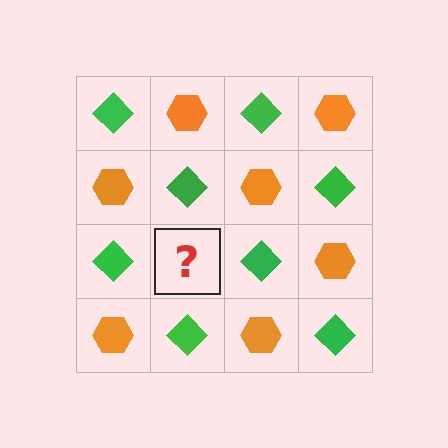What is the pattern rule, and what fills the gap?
The rule is that it alternates green diamond and orange hexagon in a checkerboard pattern. The gap should be filled with an orange hexagon.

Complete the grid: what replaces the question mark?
The question mark should be replaced with an orange hexagon.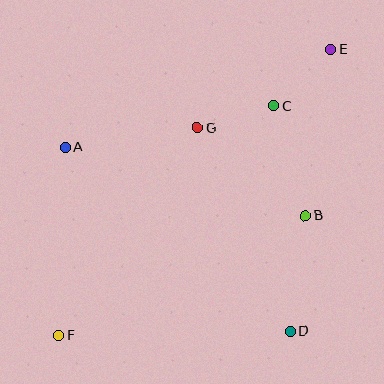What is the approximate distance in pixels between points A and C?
The distance between A and C is approximately 213 pixels.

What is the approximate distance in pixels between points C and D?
The distance between C and D is approximately 226 pixels.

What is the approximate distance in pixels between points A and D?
The distance between A and D is approximately 291 pixels.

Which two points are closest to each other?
Points C and G are closest to each other.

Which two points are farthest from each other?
Points E and F are farthest from each other.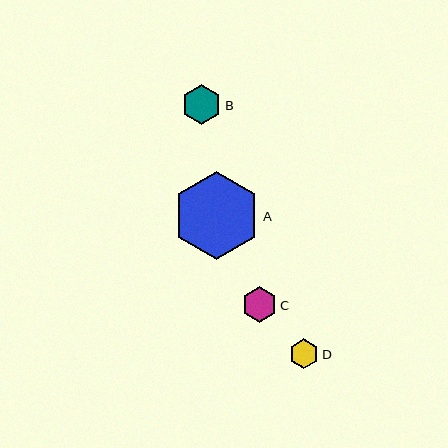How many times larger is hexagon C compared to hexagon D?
Hexagon C is approximately 1.2 times the size of hexagon D.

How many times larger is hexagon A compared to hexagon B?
Hexagon A is approximately 2.2 times the size of hexagon B.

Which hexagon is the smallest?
Hexagon D is the smallest with a size of approximately 30 pixels.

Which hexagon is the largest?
Hexagon A is the largest with a size of approximately 88 pixels.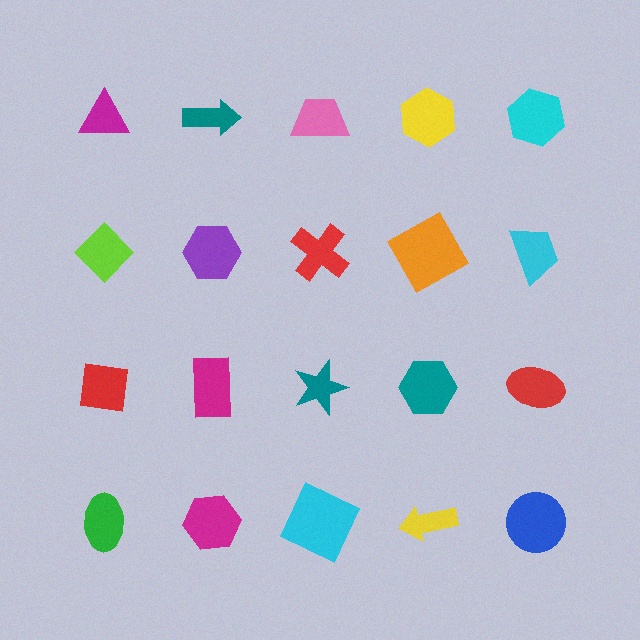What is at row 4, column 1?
A green ellipse.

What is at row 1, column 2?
A teal arrow.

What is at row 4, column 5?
A blue circle.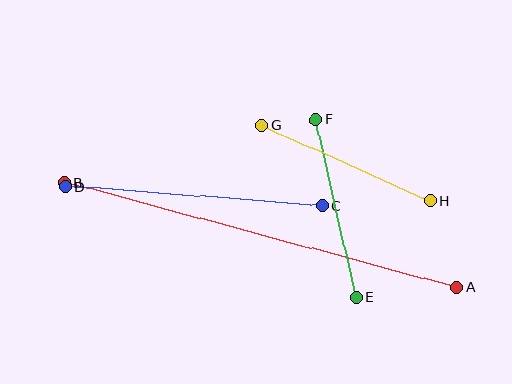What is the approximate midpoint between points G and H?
The midpoint is at approximately (346, 163) pixels.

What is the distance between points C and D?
The distance is approximately 258 pixels.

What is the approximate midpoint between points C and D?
The midpoint is at approximately (194, 196) pixels.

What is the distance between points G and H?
The distance is approximately 185 pixels.